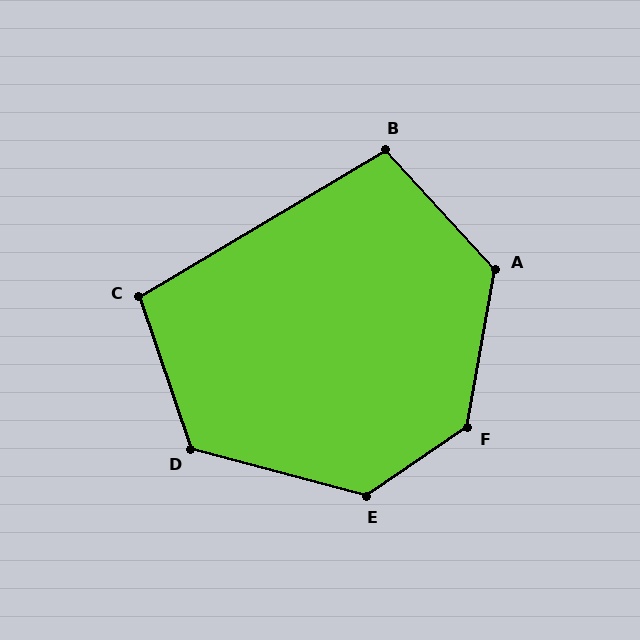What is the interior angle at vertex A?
Approximately 127 degrees (obtuse).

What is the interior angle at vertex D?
Approximately 124 degrees (obtuse).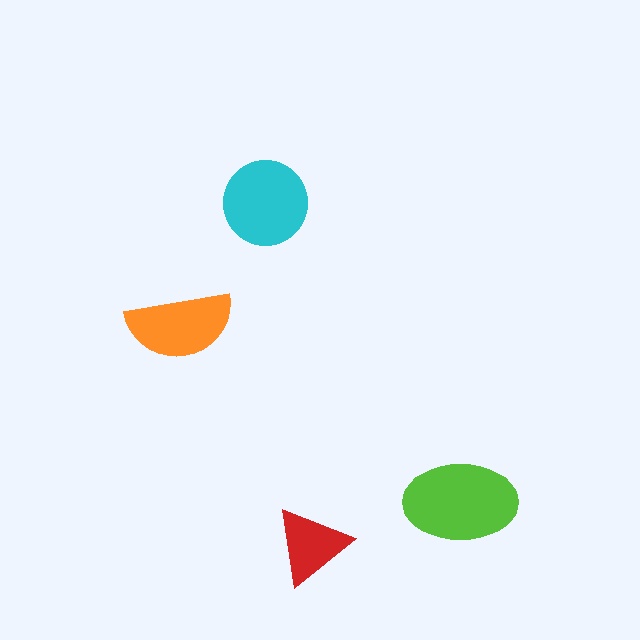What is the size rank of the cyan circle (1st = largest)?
2nd.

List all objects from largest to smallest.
The lime ellipse, the cyan circle, the orange semicircle, the red triangle.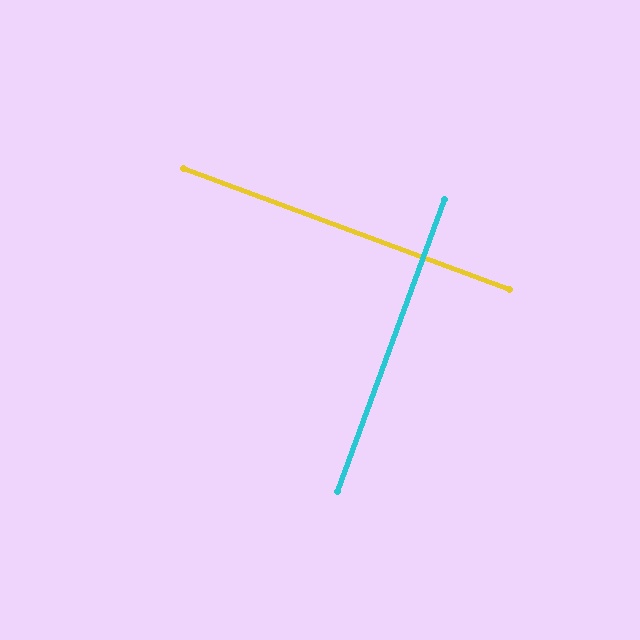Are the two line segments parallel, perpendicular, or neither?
Perpendicular — they meet at approximately 90°.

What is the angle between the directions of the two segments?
Approximately 90 degrees.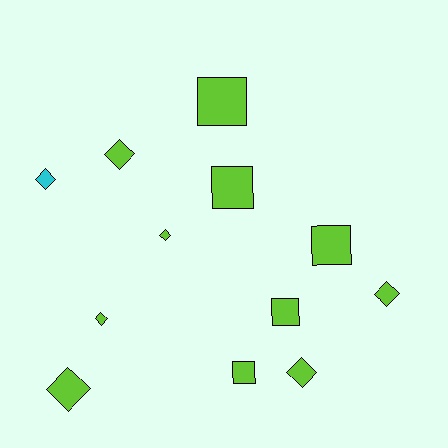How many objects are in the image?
There are 12 objects.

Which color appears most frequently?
Lime, with 11 objects.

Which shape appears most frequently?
Diamond, with 7 objects.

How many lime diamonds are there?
There are 6 lime diamonds.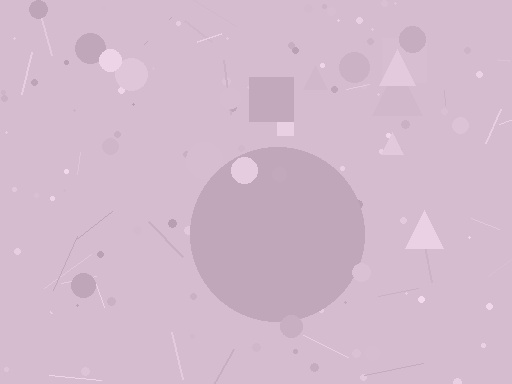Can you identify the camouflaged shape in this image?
The camouflaged shape is a circle.